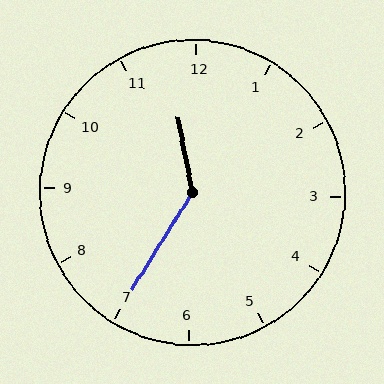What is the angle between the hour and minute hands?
Approximately 138 degrees.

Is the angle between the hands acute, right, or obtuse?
It is obtuse.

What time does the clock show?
11:35.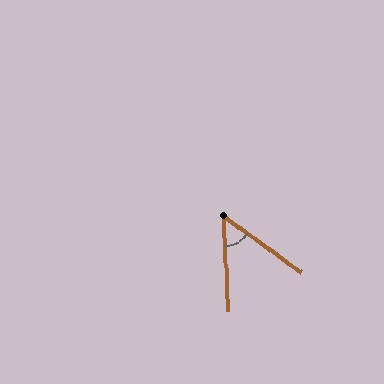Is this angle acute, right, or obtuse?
It is acute.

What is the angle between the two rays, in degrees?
Approximately 51 degrees.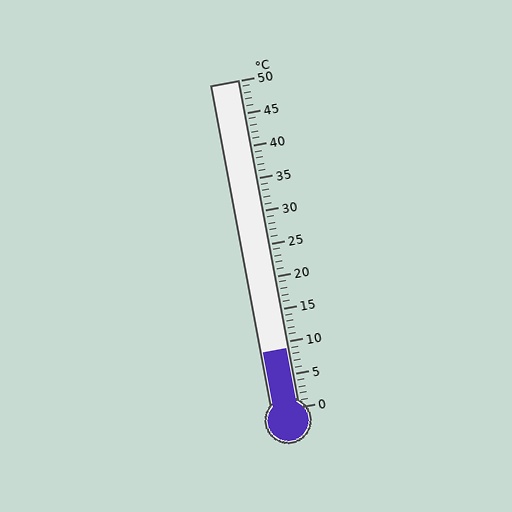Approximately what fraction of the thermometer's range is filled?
The thermometer is filled to approximately 20% of its range.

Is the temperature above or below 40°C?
The temperature is below 40°C.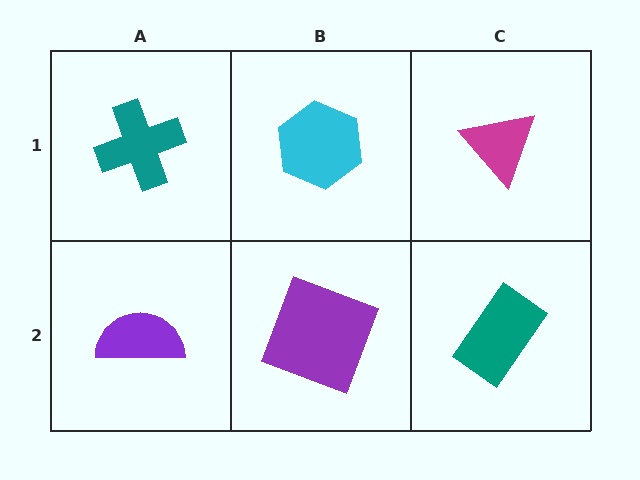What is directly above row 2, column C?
A magenta triangle.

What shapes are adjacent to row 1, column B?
A purple square (row 2, column B), a teal cross (row 1, column A), a magenta triangle (row 1, column C).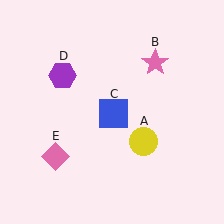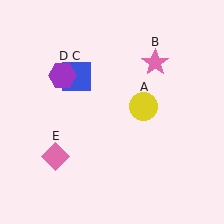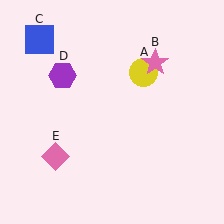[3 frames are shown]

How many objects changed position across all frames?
2 objects changed position: yellow circle (object A), blue square (object C).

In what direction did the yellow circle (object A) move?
The yellow circle (object A) moved up.